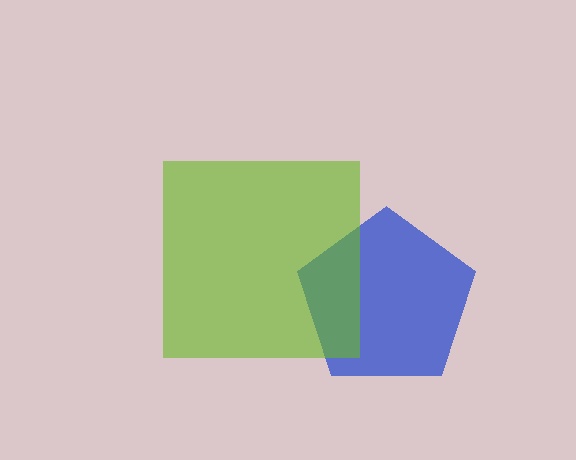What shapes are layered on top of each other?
The layered shapes are: a blue pentagon, a lime square.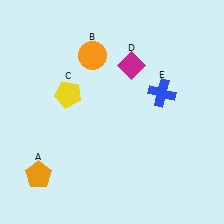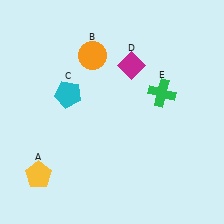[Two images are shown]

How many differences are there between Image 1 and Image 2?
There are 3 differences between the two images.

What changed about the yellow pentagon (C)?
In Image 1, C is yellow. In Image 2, it changed to cyan.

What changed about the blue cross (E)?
In Image 1, E is blue. In Image 2, it changed to green.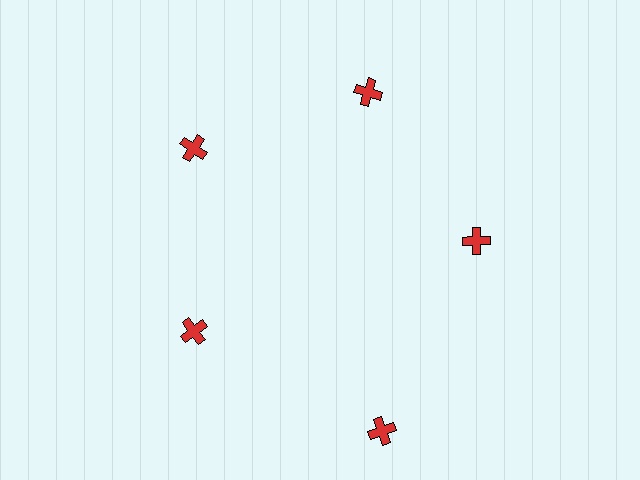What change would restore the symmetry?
The symmetry would be restored by moving it inward, back onto the ring so that all 5 crosses sit at equal angles and equal distance from the center.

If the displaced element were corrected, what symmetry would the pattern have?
It would have 5-fold rotational symmetry — the pattern would map onto itself every 72 degrees.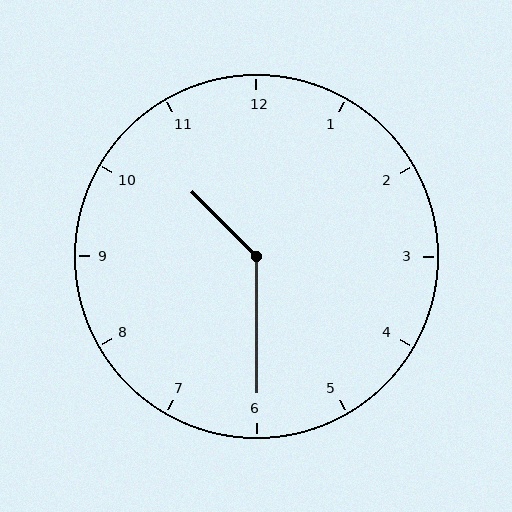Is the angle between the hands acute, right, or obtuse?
It is obtuse.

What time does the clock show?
10:30.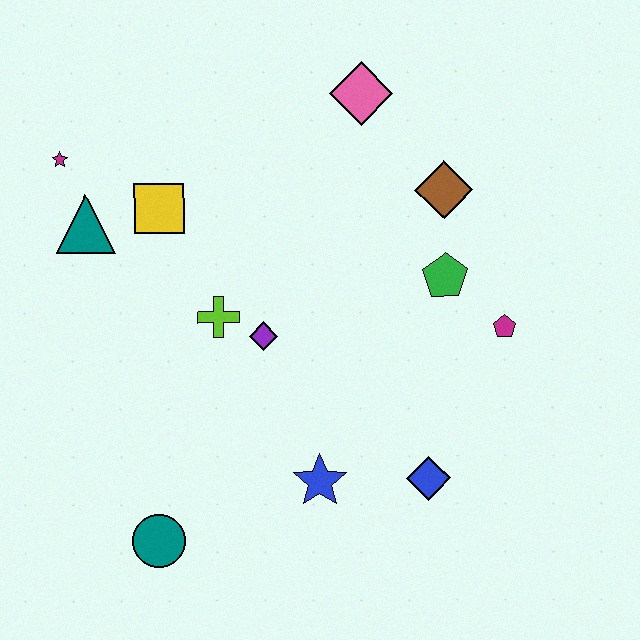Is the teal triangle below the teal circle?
No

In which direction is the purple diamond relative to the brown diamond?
The purple diamond is to the left of the brown diamond.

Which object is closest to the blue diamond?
The blue star is closest to the blue diamond.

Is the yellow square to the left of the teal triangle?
No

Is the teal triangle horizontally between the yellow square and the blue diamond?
No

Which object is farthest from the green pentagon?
The magenta star is farthest from the green pentagon.